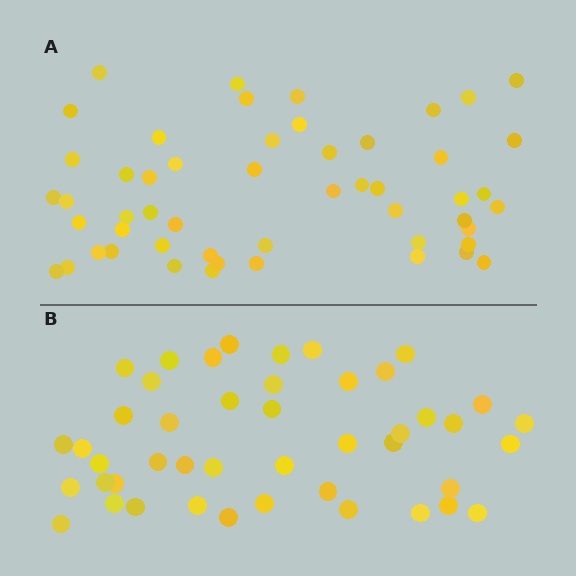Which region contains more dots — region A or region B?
Region A (the top region) has more dots.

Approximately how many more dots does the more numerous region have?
Region A has roughly 8 or so more dots than region B.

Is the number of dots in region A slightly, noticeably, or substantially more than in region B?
Region A has only slightly more — the two regions are fairly close. The ratio is roughly 1.2 to 1.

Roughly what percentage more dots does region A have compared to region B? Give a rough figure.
About 15% more.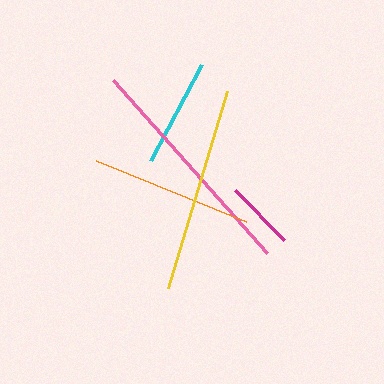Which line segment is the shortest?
The magenta line is the shortest at approximately 70 pixels.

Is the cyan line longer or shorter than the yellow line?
The yellow line is longer than the cyan line.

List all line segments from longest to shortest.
From longest to shortest: pink, yellow, orange, cyan, magenta.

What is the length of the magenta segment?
The magenta segment is approximately 70 pixels long.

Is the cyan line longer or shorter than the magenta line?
The cyan line is longer than the magenta line.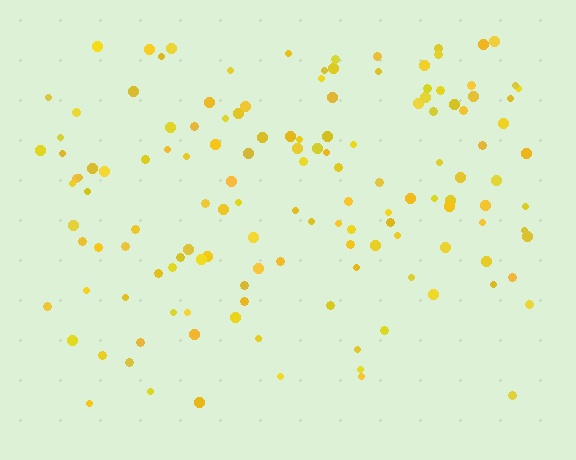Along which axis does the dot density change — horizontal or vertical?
Vertical.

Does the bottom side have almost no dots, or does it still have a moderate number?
Still a moderate number, just noticeably fewer than the top.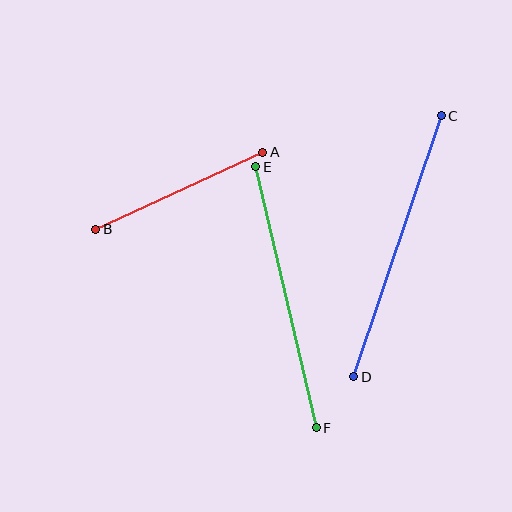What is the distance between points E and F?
The distance is approximately 268 pixels.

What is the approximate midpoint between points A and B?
The midpoint is at approximately (179, 191) pixels.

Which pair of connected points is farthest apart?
Points C and D are farthest apart.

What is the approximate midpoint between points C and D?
The midpoint is at approximately (398, 246) pixels.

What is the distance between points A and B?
The distance is approximately 184 pixels.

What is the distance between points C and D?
The distance is approximately 275 pixels.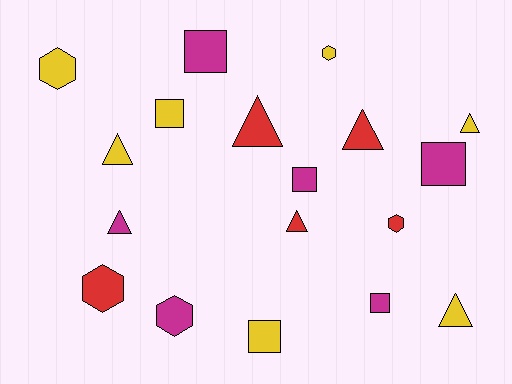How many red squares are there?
There are no red squares.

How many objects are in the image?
There are 18 objects.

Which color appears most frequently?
Yellow, with 7 objects.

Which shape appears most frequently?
Triangle, with 7 objects.